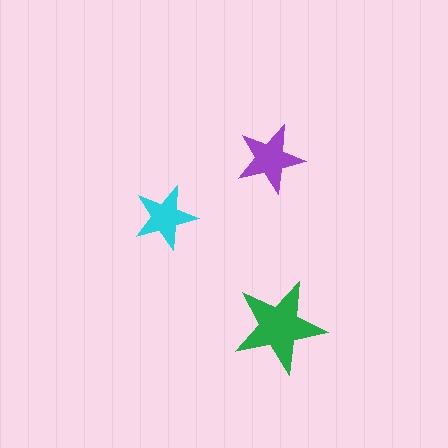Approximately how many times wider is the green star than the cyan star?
About 1.5 times wider.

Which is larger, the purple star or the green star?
The green one.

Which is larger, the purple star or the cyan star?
The purple one.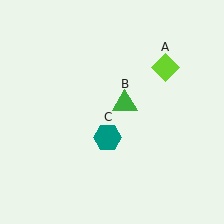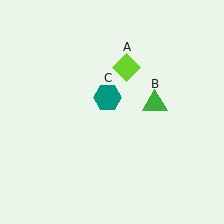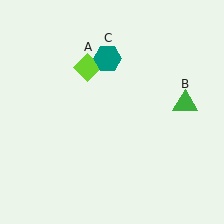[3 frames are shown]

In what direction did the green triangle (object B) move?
The green triangle (object B) moved right.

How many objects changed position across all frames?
3 objects changed position: lime diamond (object A), green triangle (object B), teal hexagon (object C).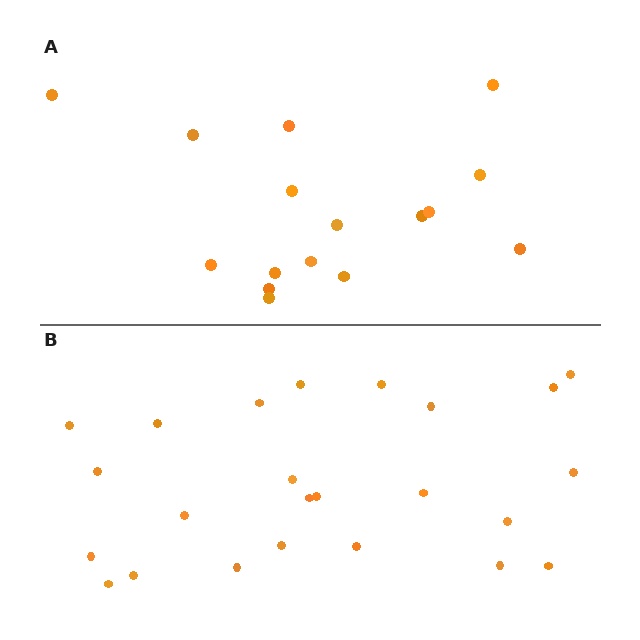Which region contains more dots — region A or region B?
Region B (the bottom region) has more dots.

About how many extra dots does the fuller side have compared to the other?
Region B has roughly 8 or so more dots than region A.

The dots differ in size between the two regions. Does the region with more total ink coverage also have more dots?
No. Region A has more total ink coverage because its dots are larger, but region B actually contains more individual dots. Total area can be misleading — the number of items is what matters here.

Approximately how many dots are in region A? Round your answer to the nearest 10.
About 20 dots. (The exact count is 16, which rounds to 20.)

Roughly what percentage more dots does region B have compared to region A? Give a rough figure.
About 50% more.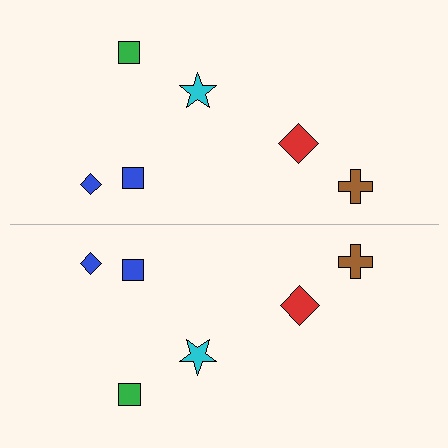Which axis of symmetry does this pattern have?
The pattern has a horizontal axis of symmetry running through the center of the image.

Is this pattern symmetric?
Yes, this pattern has bilateral (reflection) symmetry.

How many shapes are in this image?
There are 12 shapes in this image.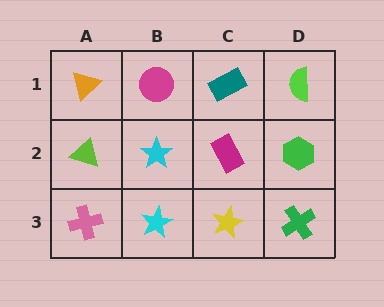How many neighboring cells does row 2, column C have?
4.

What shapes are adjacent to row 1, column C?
A magenta rectangle (row 2, column C), a magenta circle (row 1, column B), a lime semicircle (row 1, column D).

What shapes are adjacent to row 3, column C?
A magenta rectangle (row 2, column C), a cyan star (row 3, column B), a green cross (row 3, column D).